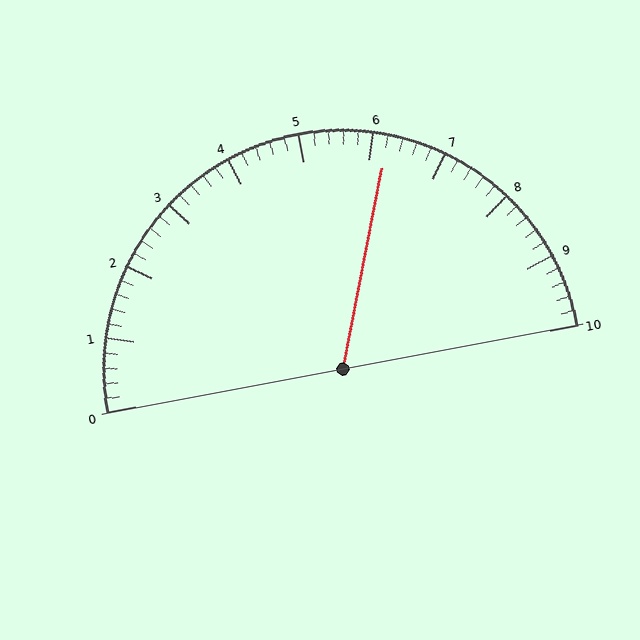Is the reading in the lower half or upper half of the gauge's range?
The reading is in the upper half of the range (0 to 10).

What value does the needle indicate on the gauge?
The needle indicates approximately 6.2.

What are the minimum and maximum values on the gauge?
The gauge ranges from 0 to 10.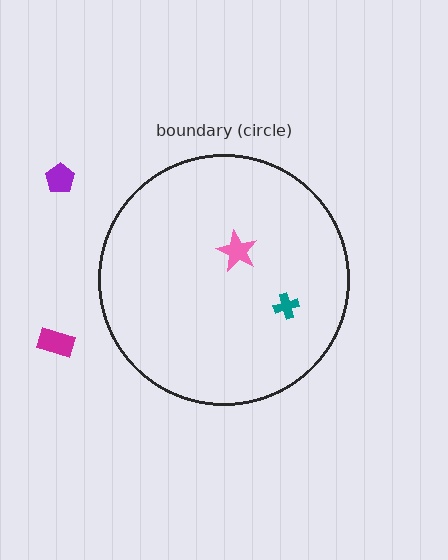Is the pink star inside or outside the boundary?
Inside.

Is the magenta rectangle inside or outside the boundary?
Outside.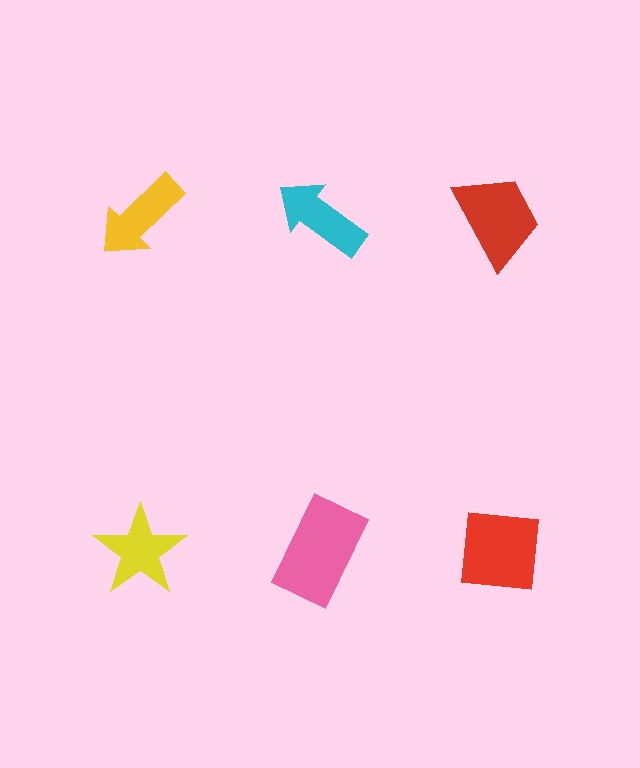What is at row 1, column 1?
A yellow arrow.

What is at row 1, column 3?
A red trapezoid.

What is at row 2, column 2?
A pink rectangle.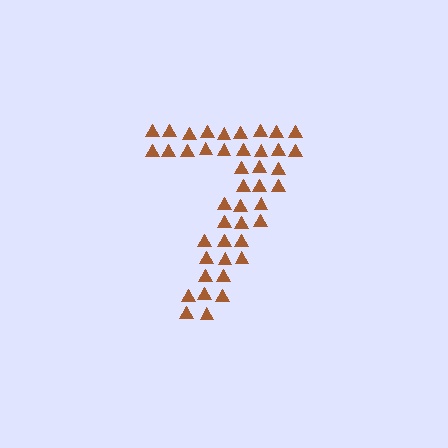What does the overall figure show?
The overall figure shows the digit 7.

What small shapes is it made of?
It is made of small triangles.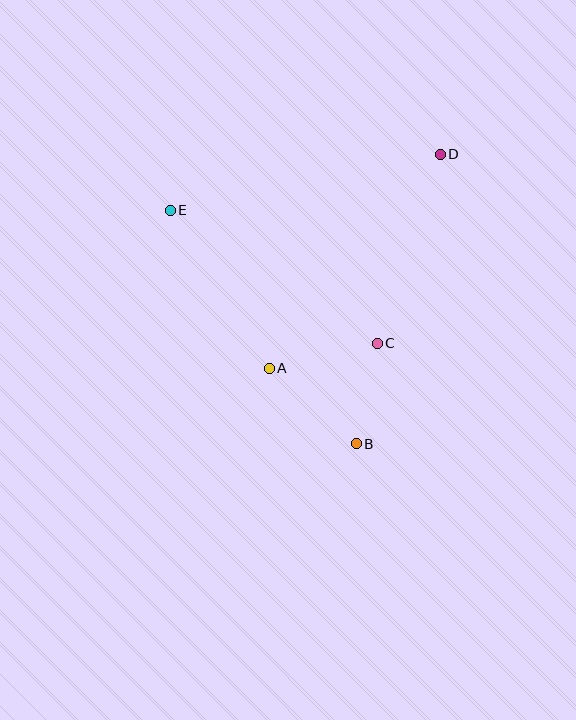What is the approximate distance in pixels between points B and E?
The distance between B and E is approximately 299 pixels.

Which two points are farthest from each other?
Points B and D are farthest from each other.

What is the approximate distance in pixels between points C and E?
The distance between C and E is approximately 246 pixels.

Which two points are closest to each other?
Points B and C are closest to each other.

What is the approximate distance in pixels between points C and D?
The distance between C and D is approximately 199 pixels.